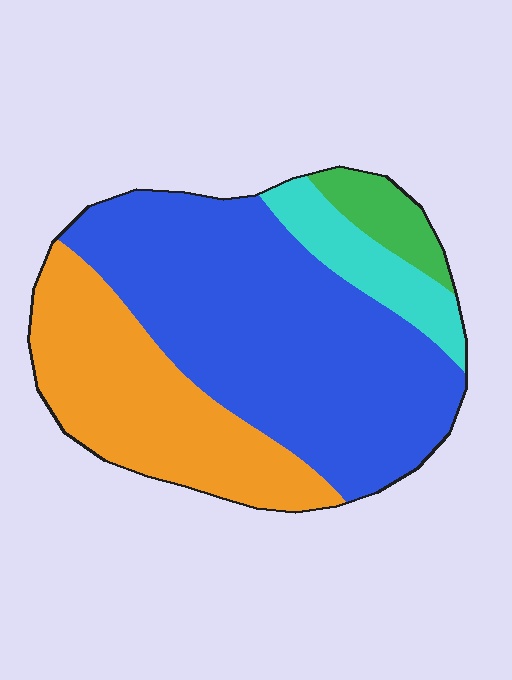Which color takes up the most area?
Blue, at roughly 55%.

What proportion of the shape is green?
Green covers roughly 5% of the shape.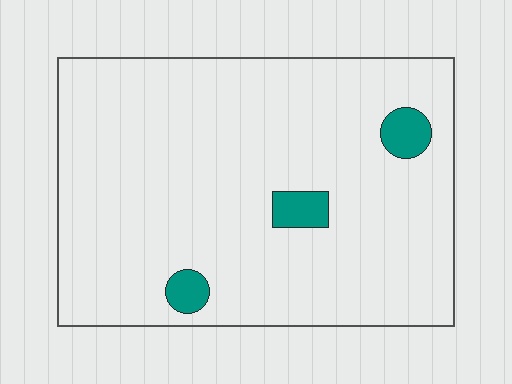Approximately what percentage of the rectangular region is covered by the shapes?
Approximately 5%.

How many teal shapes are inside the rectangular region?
3.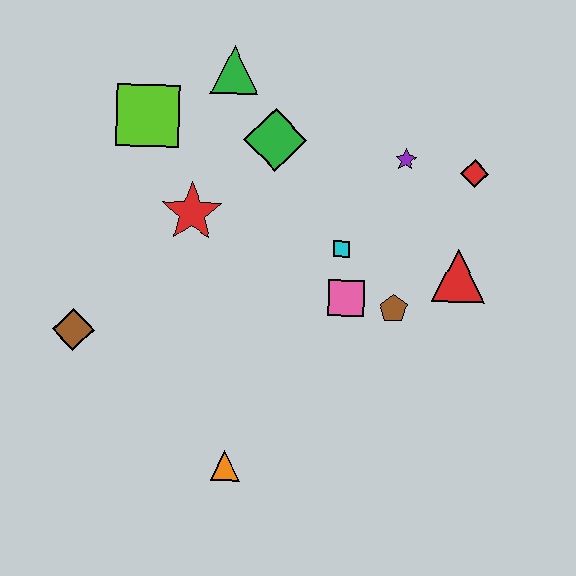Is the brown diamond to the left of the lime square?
Yes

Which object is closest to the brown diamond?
The red star is closest to the brown diamond.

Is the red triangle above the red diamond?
No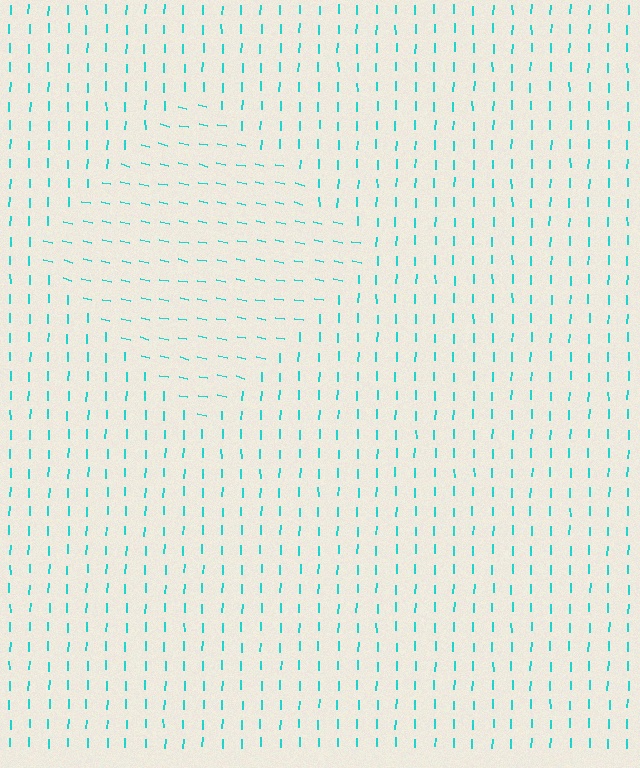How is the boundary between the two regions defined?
The boundary is defined purely by a change in line orientation (approximately 79 degrees difference). All lines are the same color and thickness.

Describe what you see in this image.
The image is filled with small cyan line segments. A diamond region in the image has lines oriented differently from the surrounding lines, creating a visible texture boundary.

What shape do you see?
I see a diamond.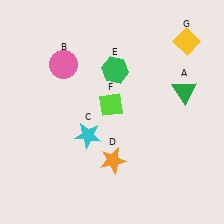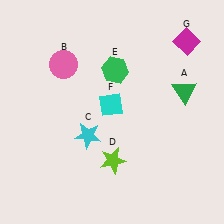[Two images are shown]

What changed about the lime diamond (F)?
In Image 1, F is lime. In Image 2, it changed to cyan.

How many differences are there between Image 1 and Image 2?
There are 3 differences between the two images.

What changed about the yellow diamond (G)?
In Image 1, G is yellow. In Image 2, it changed to magenta.